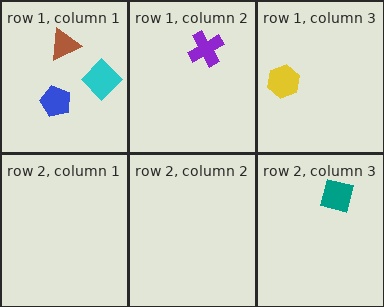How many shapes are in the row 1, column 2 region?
1.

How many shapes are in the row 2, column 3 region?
1.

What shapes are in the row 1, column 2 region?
The purple cross.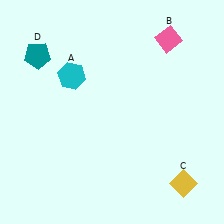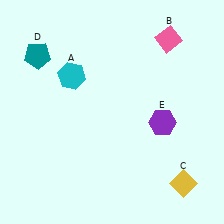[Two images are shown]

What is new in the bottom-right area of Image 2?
A purple hexagon (E) was added in the bottom-right area of Image 2.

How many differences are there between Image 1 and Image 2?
There is 1 difference between the two images.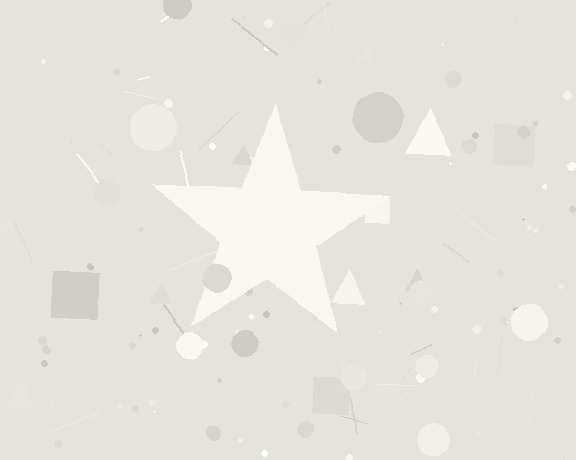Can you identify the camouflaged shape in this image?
The camouflaged shape is a star.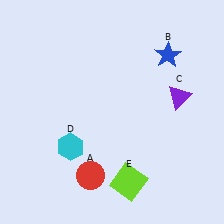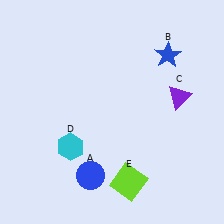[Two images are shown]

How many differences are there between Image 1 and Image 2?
There is 1 difference between the two images.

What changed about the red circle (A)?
In Image 1, A is red. In Image 2, it changed to blue.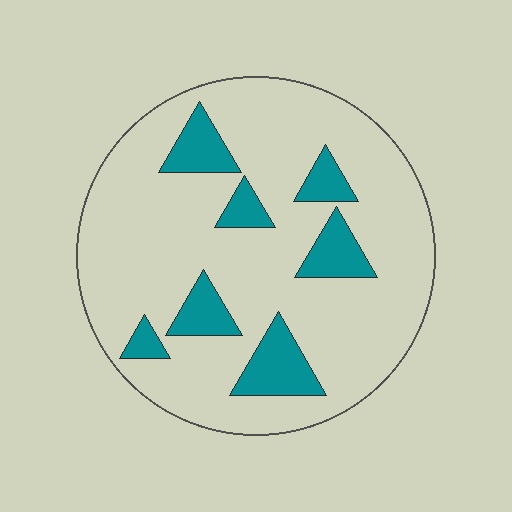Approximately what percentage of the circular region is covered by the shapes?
Approximately 15%.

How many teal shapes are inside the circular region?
7.